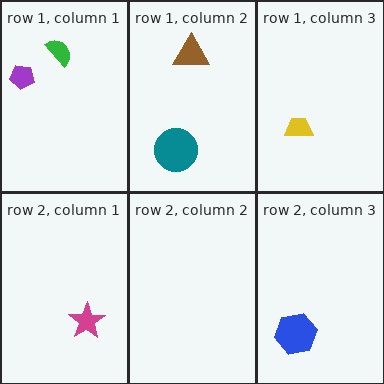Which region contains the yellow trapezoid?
The row 1, column 3 region.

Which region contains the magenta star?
The row 2, column 1 region.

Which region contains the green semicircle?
The row 1, column 1 region.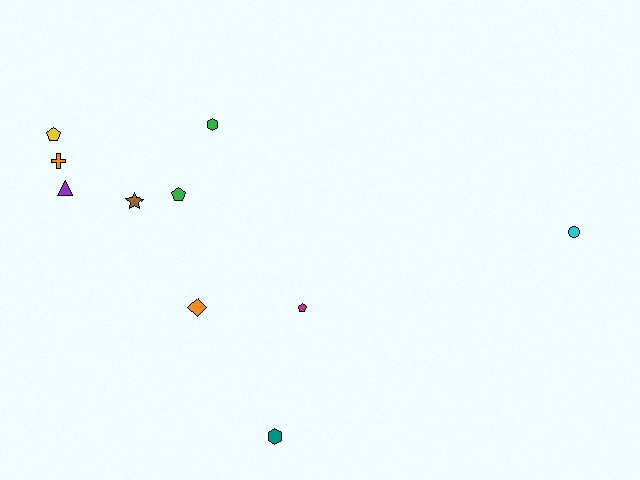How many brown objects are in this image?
There is 1 brown object.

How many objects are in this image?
There are 10 objects.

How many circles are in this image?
There is 1 circle.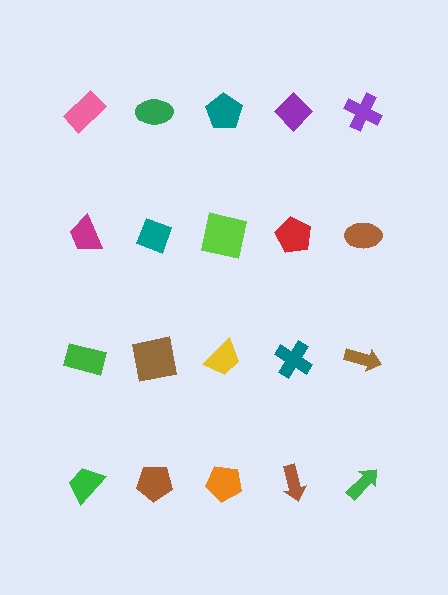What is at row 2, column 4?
A red pentagon.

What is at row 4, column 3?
An orange pentagon.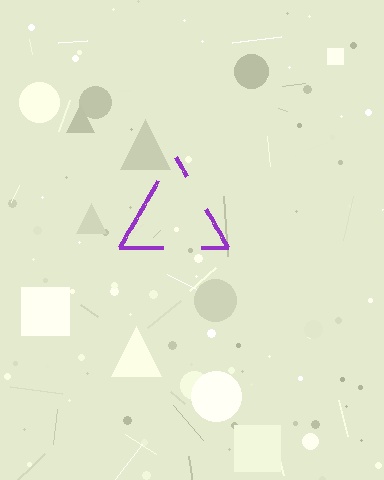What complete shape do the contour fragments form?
The contour fragments form a triangle.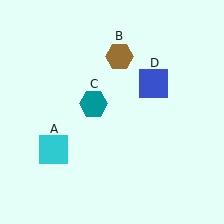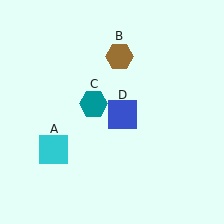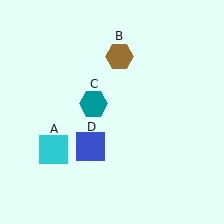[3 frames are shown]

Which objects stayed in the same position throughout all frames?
Cyan square (object A) and brown hexagon (object B) and teal hexagon (object C) remained stationary.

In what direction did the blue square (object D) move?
The blue square (object D) moved down and to the left.